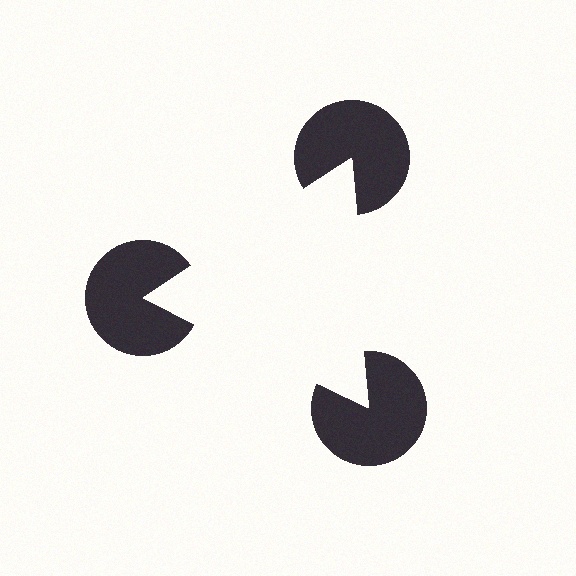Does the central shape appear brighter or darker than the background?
It typically appears slightly brighter than the background, even though no actual brightness change is drawn.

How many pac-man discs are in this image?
There are 3 — one at each vertex of the illusory triangle.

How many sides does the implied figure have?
3 sides.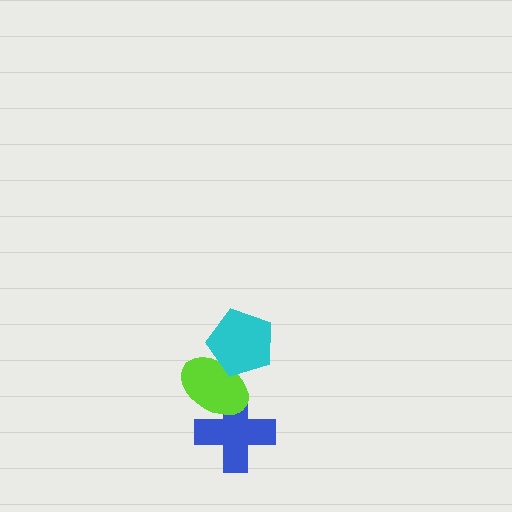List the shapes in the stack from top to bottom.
From top to bottom: the cyan pentagon, the lime ellipse, the blue cross.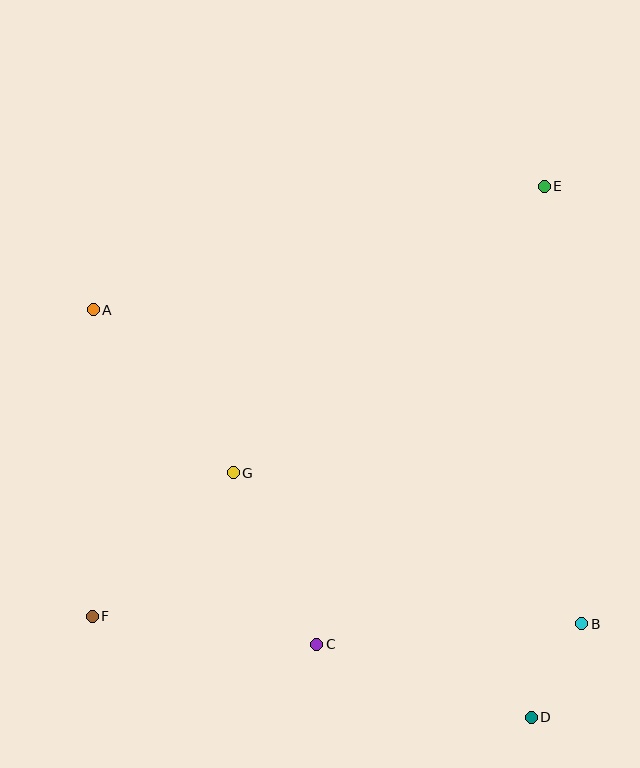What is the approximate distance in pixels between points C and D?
The distance between C and D is approximately 227 pixels.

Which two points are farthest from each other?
Points E and F are farthest from each other.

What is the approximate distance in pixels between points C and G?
The distance between C and G is approximately 191 pixels.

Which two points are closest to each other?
Points B and D are closest to each other.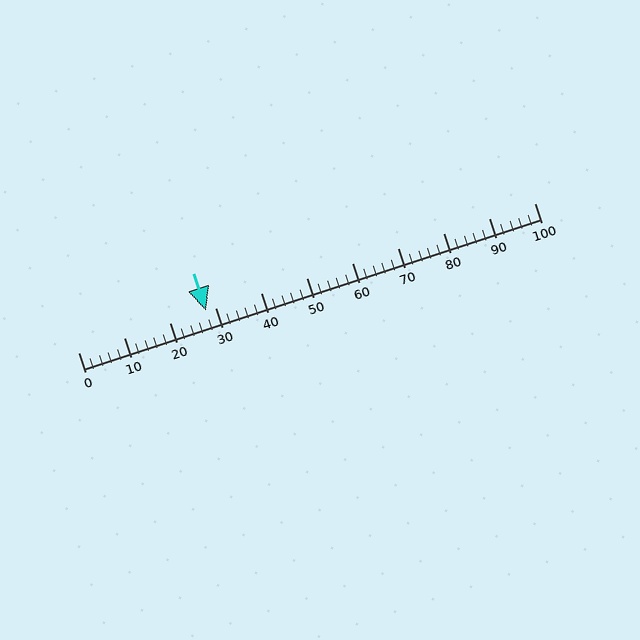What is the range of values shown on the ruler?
The ruler shows values from 0 to 100.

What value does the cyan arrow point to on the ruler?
The cyan arrow points to approximately 28.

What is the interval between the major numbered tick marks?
The major tick marks are spaced 10 units apart.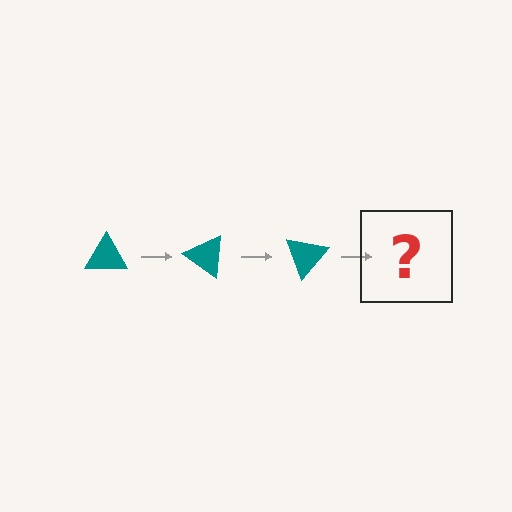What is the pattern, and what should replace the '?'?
The pattern is that the triangle rotates 35 degrees each step. The '?' should be a teal triangle rotated 105 degrees.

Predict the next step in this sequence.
The next step is a teal triangle rotated 105 degrees.